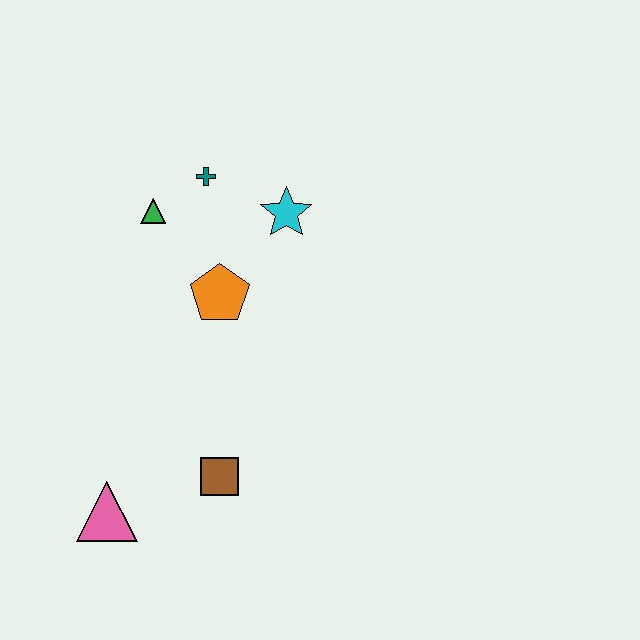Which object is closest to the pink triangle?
The brown square is closest to the pink triangle.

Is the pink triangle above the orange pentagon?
No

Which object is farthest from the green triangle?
The pink triangle is farthest from the green triangle.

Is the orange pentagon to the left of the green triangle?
No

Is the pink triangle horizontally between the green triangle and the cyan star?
No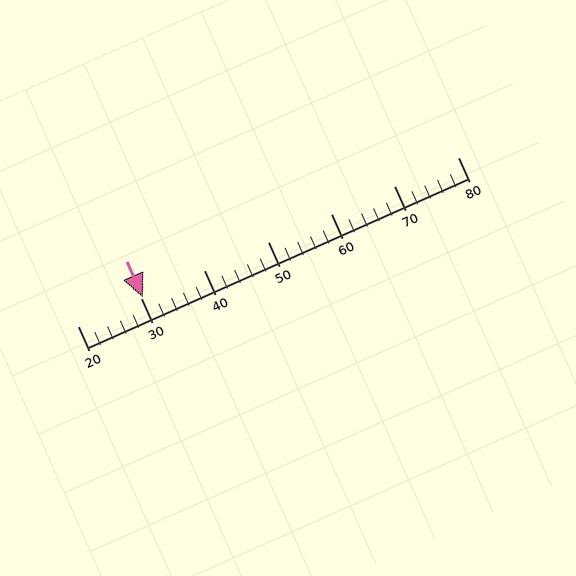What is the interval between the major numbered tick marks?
The major tick marks are spaced 10 units apart.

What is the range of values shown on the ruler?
The ruler shows values from 20 to 80.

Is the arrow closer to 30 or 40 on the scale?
The arrow is closer to 30.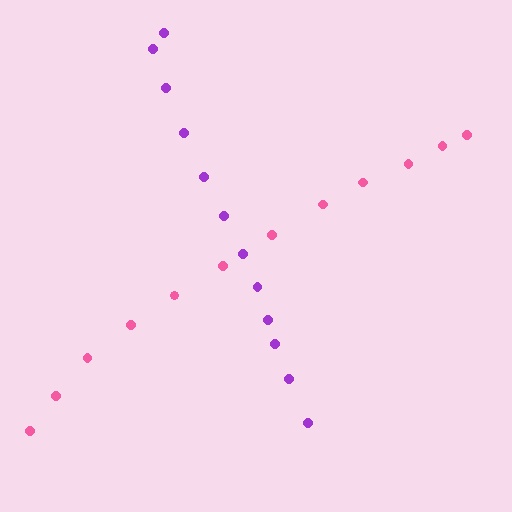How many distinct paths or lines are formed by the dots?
There are 2 distinct paths.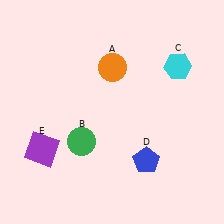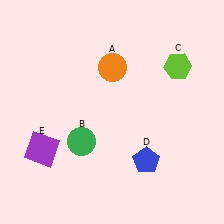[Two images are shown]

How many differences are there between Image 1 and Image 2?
There is 1 difference between the two images.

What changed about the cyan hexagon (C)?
In Image 1, C is cyan. In Image 2, it changed to lime.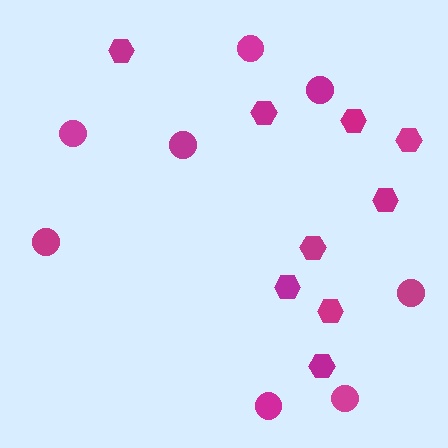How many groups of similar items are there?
There are 2 groups: one group of circles (8) and one group of hexagons (9).